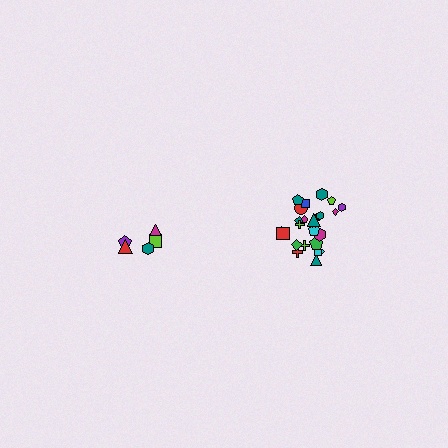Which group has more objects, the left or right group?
The right group.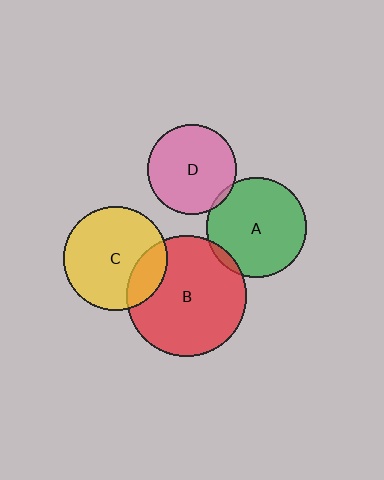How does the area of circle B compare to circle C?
Approximately 1.3 times.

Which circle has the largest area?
Circle B (red).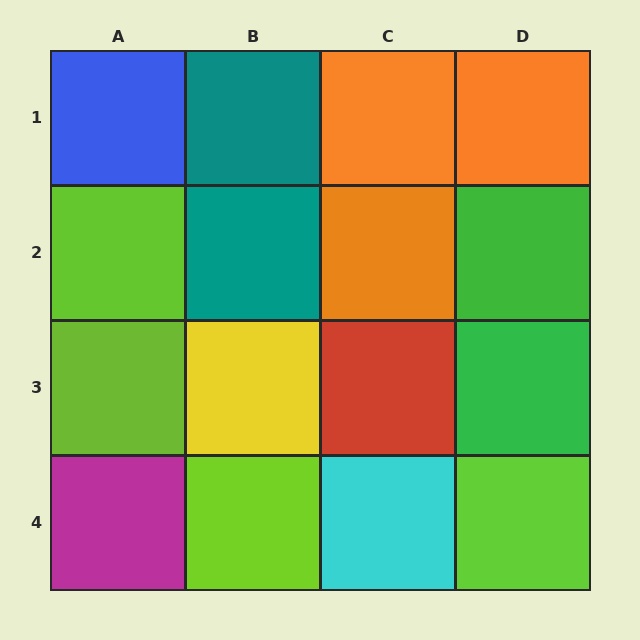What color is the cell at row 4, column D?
Lime.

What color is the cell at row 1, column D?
Orange.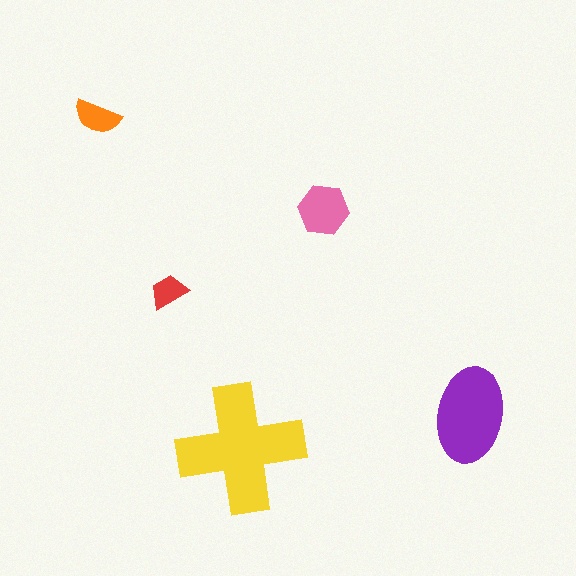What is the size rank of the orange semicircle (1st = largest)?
4th.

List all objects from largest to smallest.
The yellow cross, the purple ellipse, the pink hexagon, the orange semicircle, the red trapezoid.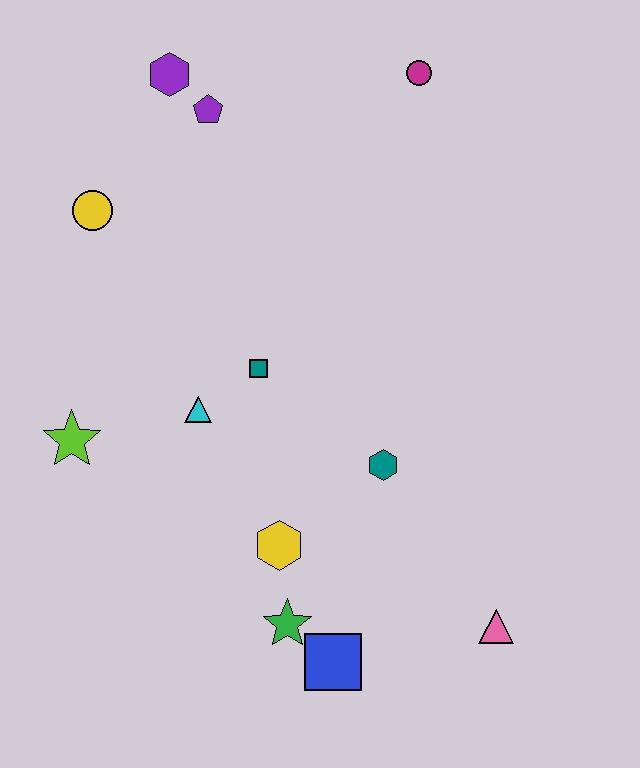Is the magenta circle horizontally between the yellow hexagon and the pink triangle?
Yes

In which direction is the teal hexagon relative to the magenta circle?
The teal hexagon is below the magenta circle.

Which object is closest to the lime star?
The cyan triangle is closest to the lime star.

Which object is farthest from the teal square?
The pink triangle is farthest from the teal square.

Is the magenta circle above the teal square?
Yes